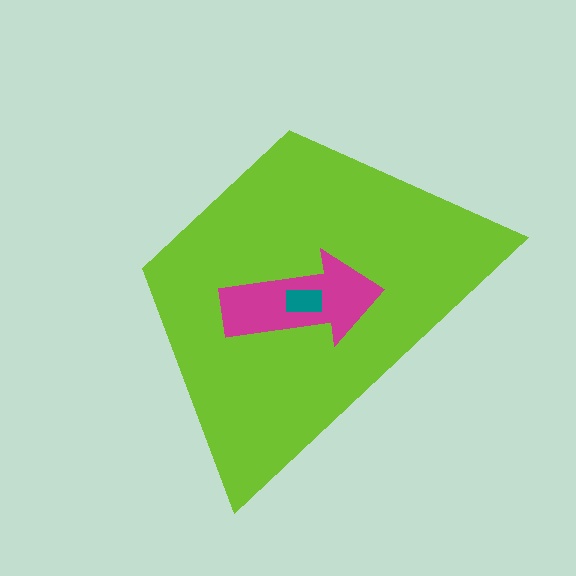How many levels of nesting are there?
3.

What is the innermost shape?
The teal rectangle.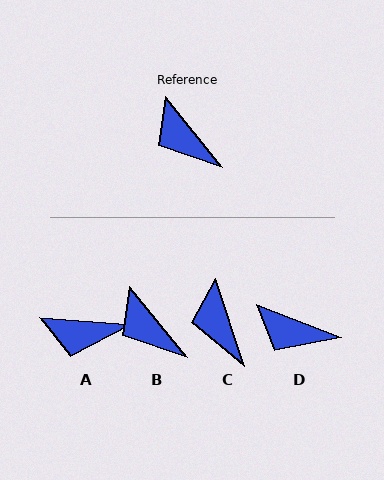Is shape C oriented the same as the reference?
No, it is off by about 21 degrees.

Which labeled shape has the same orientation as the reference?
B.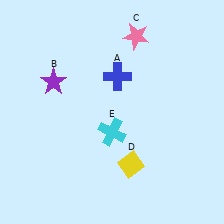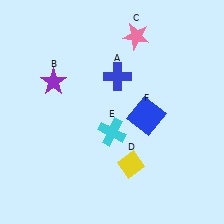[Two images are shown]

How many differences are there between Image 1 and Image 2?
There is 1 difference between the two images.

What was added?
A blue square (F) was added in Image 2.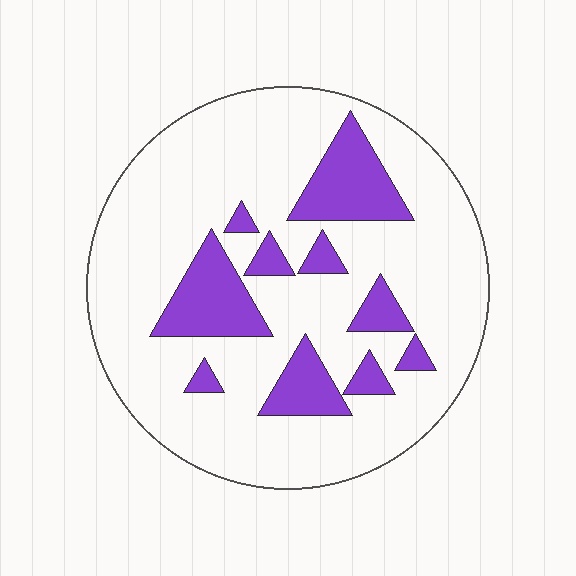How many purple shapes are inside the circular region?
10.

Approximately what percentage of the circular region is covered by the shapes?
Approximately 20%.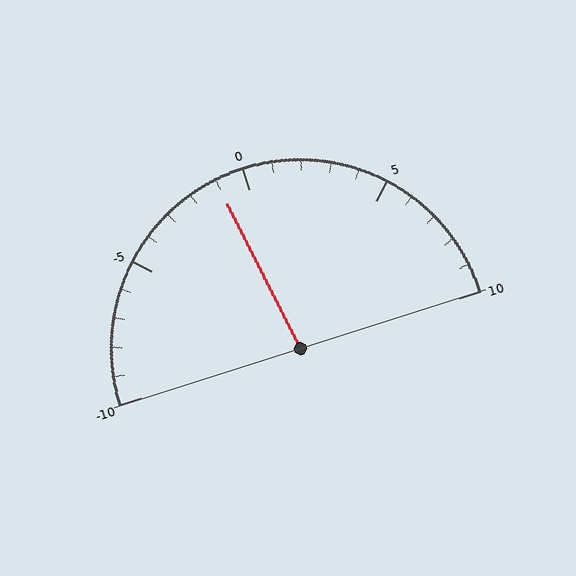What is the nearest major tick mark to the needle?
The nearest major tick mark is 0.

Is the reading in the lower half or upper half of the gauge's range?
The reading is in the lower half of the range (-10 to 10).